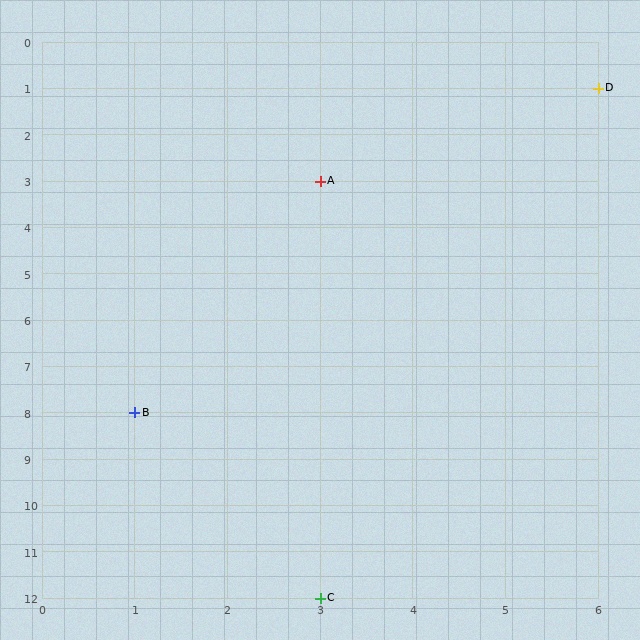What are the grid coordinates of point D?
Point D is at grid coordinates (6, 1).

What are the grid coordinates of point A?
Point A is at grid coordinates (3, 3).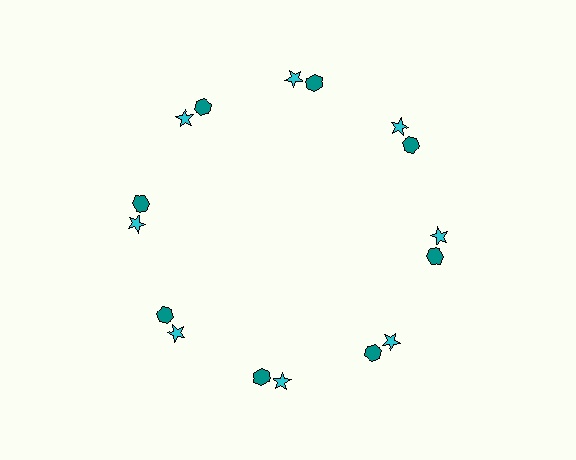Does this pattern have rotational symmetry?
Yes, this pattern has 8-fold rotational symmetry. It looks the same after rotating 45 degrees around the center.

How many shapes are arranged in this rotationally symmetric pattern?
There are 16 shapes, arranged in 8 groups of 2.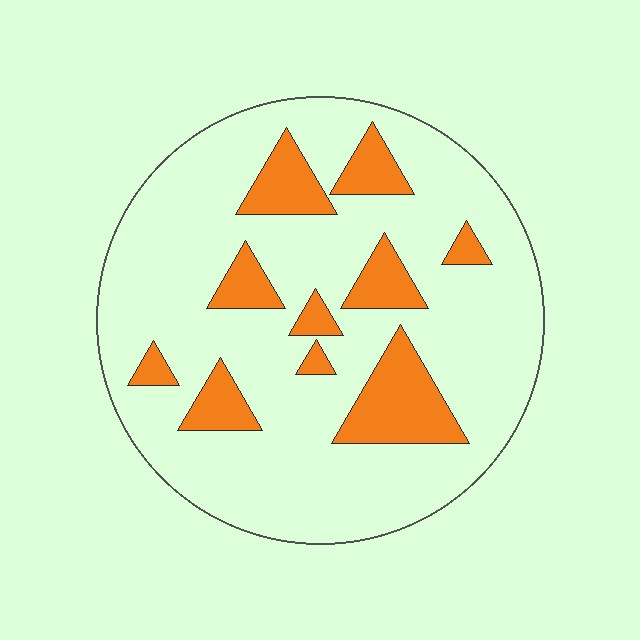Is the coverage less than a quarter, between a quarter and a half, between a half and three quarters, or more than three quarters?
Less than a quarter.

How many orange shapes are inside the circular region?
10.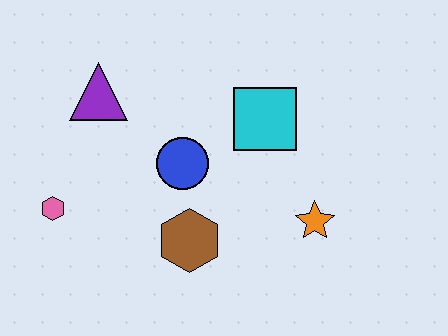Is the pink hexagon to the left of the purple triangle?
Yes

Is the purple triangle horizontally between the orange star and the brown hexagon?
No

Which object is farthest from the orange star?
The pink hexagon is farthest from the orange star.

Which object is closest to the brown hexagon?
The blue circle is closest to the brown hexagon.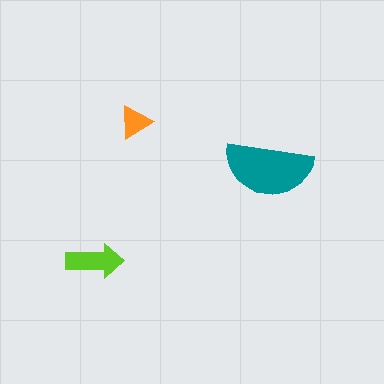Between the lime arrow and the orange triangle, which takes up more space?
The lime arrow.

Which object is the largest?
The teal semicircle.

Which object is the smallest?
The orange triangle.